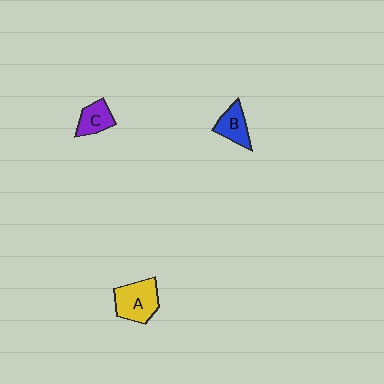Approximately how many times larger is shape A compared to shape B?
Approximately 1.5 times.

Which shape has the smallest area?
Shape C (purple).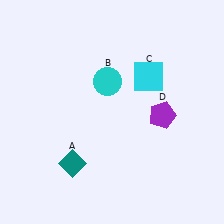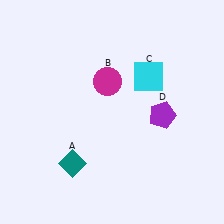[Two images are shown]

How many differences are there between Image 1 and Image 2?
There is 1 difference between the two images.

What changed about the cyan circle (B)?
In Image 1, B is cyan. In Image 2, it changed to magenta.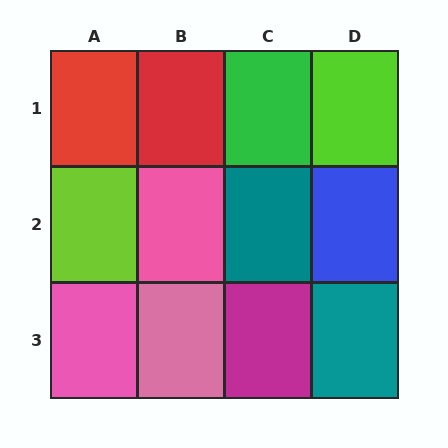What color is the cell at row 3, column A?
Pink.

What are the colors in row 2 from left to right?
Lime, pink, teal, blue.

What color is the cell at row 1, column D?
Lime.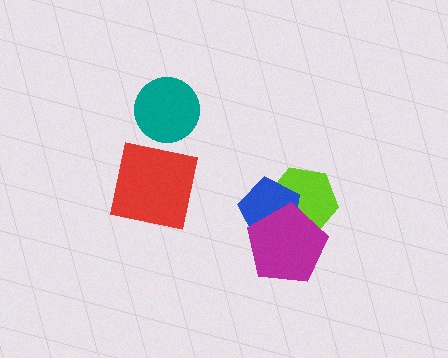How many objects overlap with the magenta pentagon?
2 objects overlap with the magenta pentagon.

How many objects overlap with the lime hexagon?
2 objects overlap with the lime hexagon.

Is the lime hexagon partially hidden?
Yes, it is partially covered by another shape.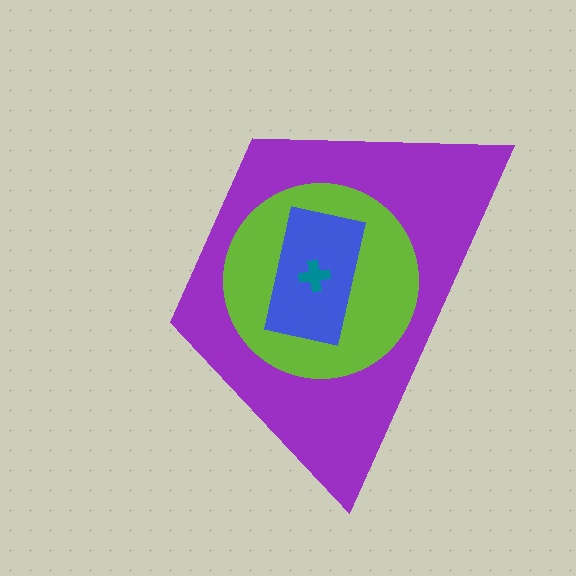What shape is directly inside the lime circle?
The blue rectangle.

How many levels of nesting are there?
4.